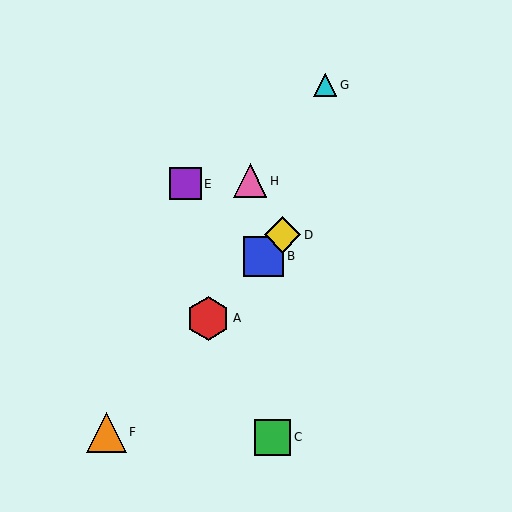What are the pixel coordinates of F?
Object F is at (106, 432).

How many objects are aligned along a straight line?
4 objects (A, B, D, F) are aligned along a straight line.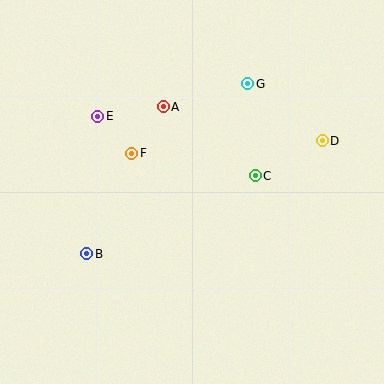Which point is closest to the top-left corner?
Point E is closest to the top-left corner.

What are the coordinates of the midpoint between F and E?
The midpoint between F and E is at (115, 135).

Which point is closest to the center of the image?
Point C at (255, 176) is closest to the center.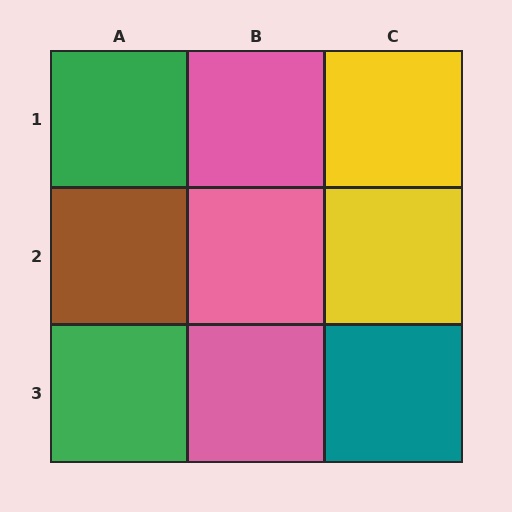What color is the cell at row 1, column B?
Pink.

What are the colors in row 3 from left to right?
Green, pink, teal.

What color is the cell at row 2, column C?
Yellow.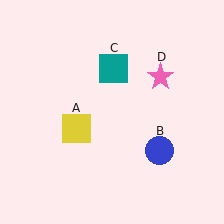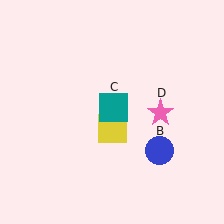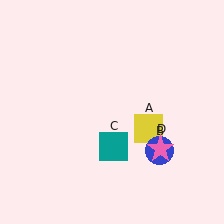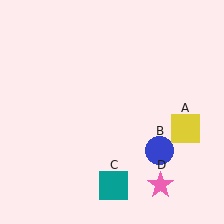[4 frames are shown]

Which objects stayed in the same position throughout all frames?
Blue circle (object B) remained stationary.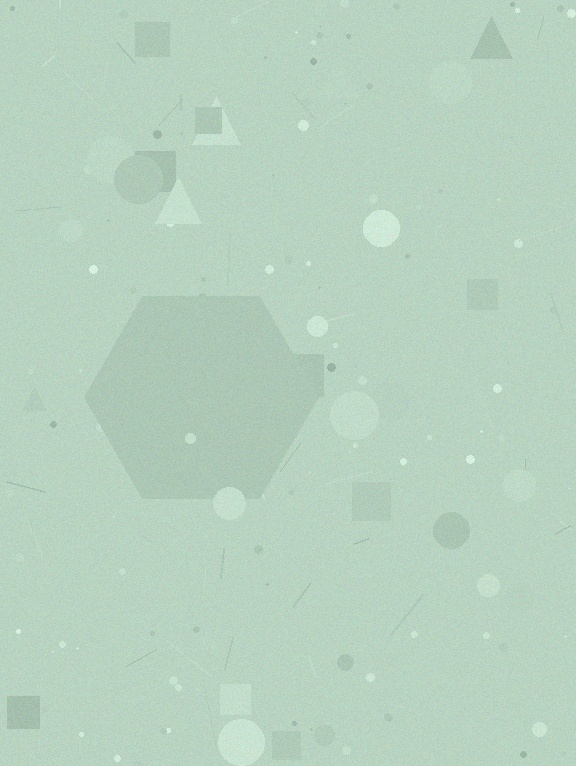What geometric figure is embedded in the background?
A hexagon is embedded in the background.